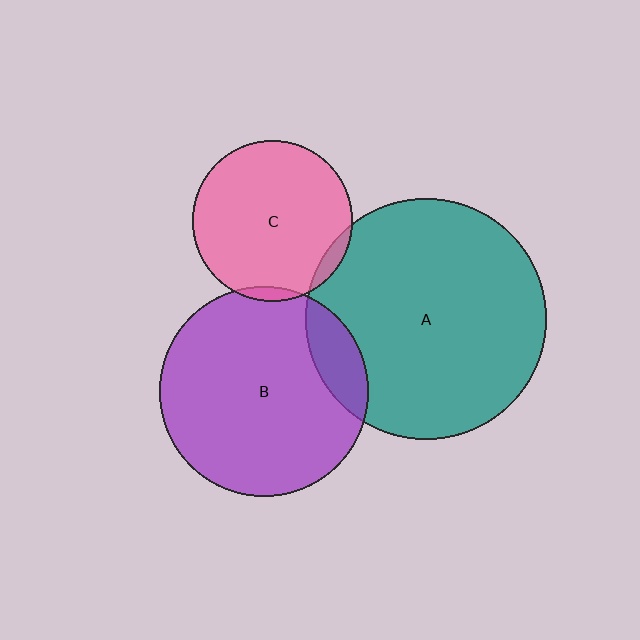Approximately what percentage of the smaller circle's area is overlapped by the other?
Approximately 5%.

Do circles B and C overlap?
Yes.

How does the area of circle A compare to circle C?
Approximately 2.2 times.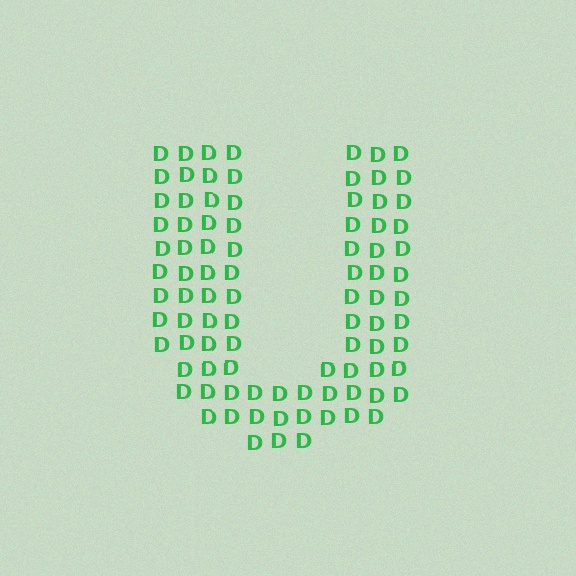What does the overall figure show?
The overall figure shows the letter U.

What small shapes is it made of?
It is made of small letter D's.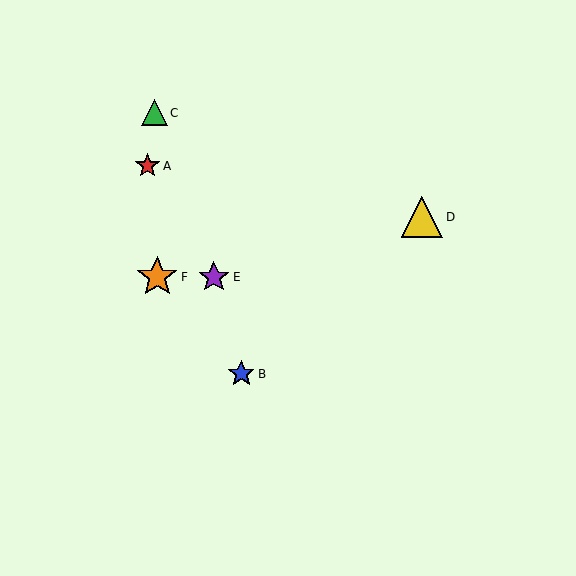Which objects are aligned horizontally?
Objects E, F are aligned horizontally.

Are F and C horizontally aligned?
No, F is at y≈277 and C is at y≈113.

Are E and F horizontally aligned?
Yes, both are at y≈277.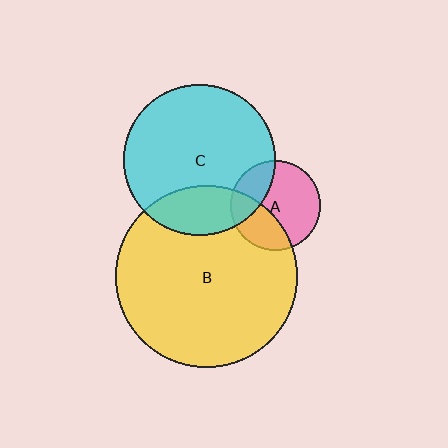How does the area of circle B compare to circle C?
Approximately 1.4 times.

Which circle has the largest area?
Circle B (yellow).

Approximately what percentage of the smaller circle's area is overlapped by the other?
Approximately 25%.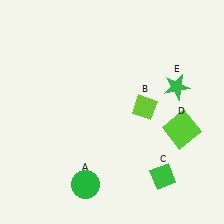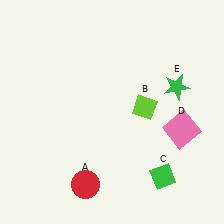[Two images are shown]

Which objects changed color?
A changed from green to red. D changed from lime to pink.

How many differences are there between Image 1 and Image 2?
There are 2 differences between the two images.